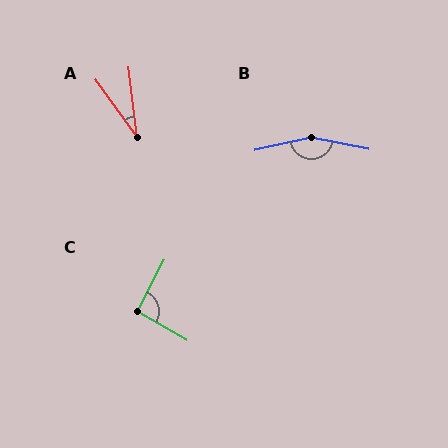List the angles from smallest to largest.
A (29°), C (93°), B (155°).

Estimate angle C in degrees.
Approximately 93 degrees.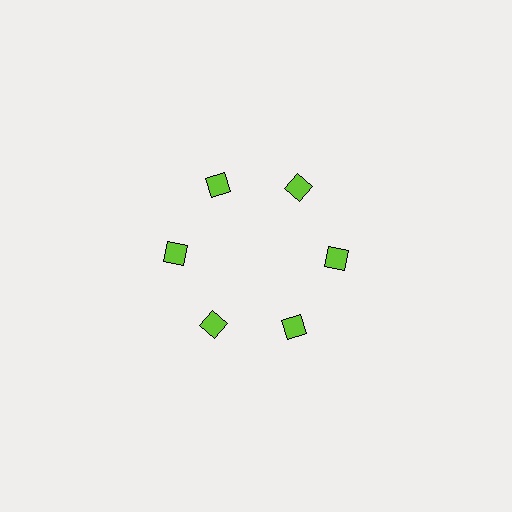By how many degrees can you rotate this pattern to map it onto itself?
The pattern maps onto itself every 60 degrees of rotation.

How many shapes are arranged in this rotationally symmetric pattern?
There are 6 shapes, arranged in 6 groups of 1.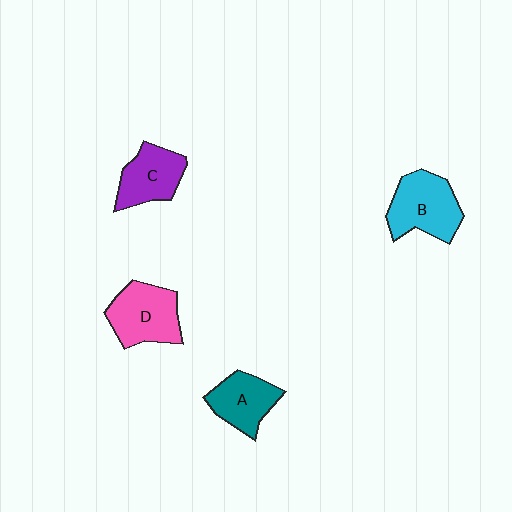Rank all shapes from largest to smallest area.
From largest to smallest: B (cyan), D (pink), C (purple), A (teal).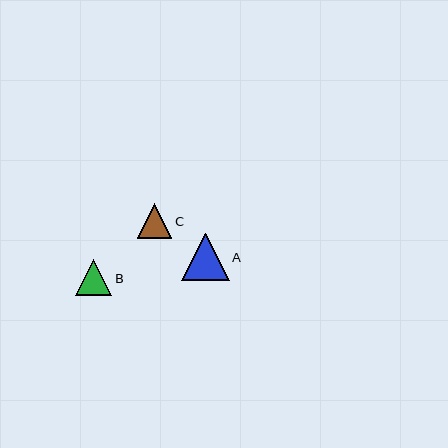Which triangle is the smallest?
Triangle C is the smallest with a size of approximately 34 pixels.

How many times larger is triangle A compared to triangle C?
Triangle A is approximately 1.4 times the size of triangle C.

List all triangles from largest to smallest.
From largest to smallest: A, B, C.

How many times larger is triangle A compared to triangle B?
Triangle A is approximately 1.3 times the size of triangle B.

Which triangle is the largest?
Triangle A is the largest with a size of approximately 48 pixels.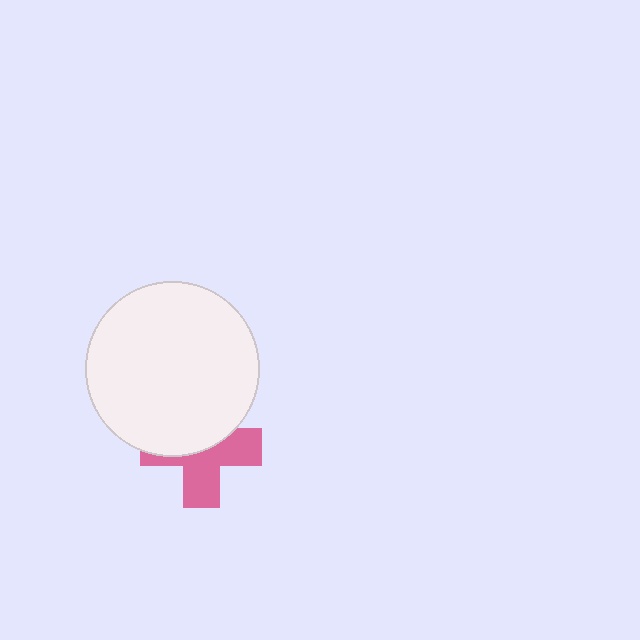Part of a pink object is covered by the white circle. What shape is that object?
It is a cross.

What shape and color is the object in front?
The object in front is a white circle.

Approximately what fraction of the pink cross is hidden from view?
Roughly 49% of the pink cross is hidden behind the white circle.